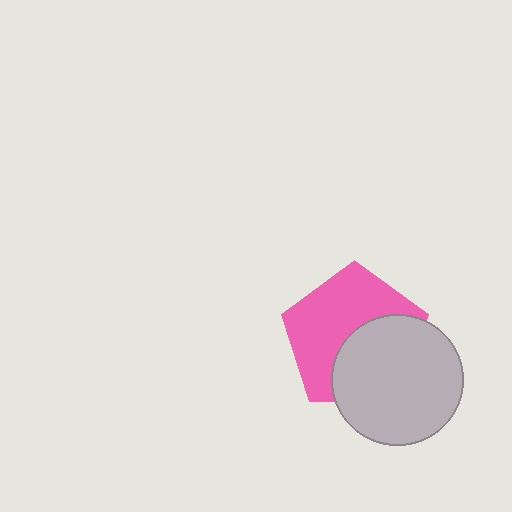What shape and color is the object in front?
The object in front is a light gray circle.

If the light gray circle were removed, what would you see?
You would see the complete pink pentagon.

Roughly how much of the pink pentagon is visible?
About half of it is visible (roughly 56%).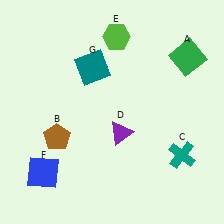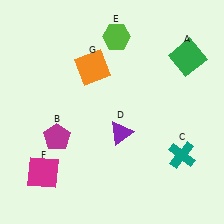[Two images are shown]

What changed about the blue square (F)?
In Image 1, F is blue. In Image 2, it changed to magenta.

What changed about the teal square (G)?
In Image 1, G is teal. In Image 2, it changed to orange.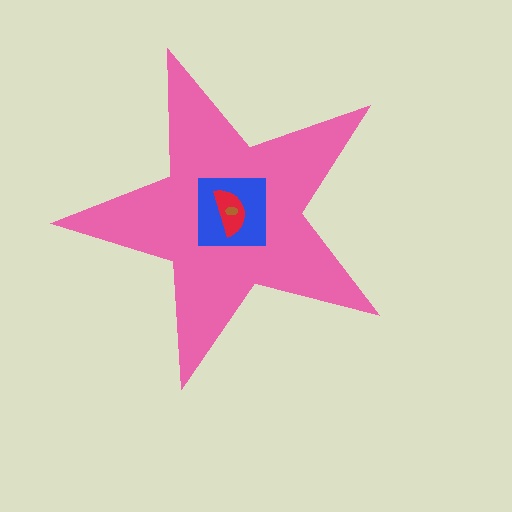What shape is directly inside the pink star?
The blue square.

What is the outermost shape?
The pink star.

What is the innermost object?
The brown ellipse.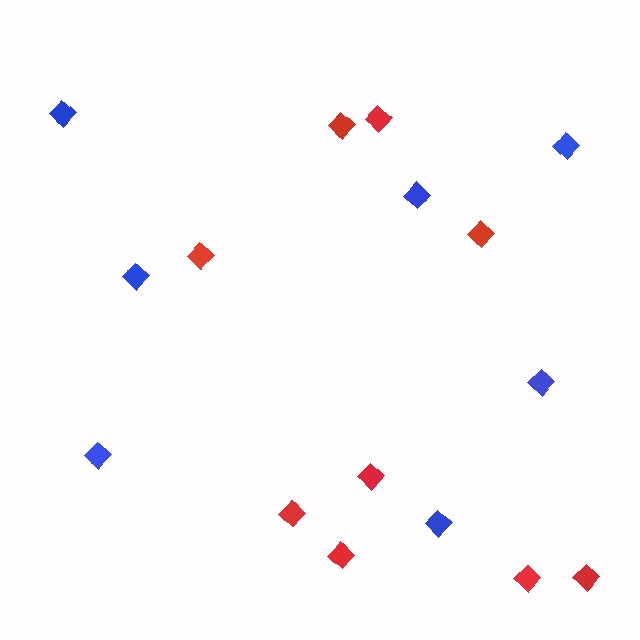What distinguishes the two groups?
There are 2 groups: one group of blue diamonds (7) and one group of red diamonds (9).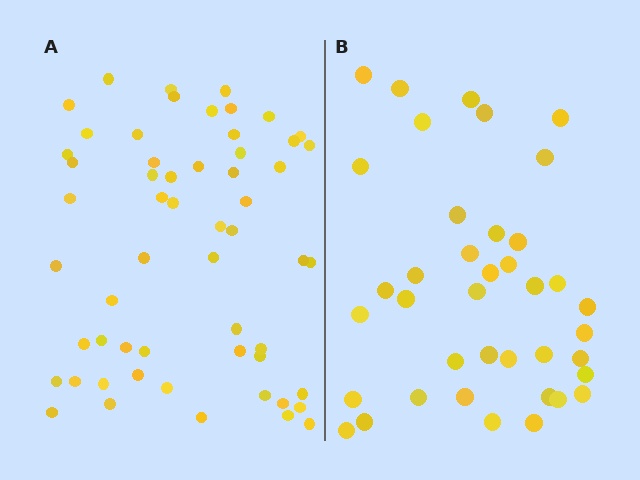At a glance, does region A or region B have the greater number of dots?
Region A (the left region) has more dots.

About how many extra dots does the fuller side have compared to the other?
Region A has approximately 20 more dots than region B.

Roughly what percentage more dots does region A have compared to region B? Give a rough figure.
About 45% more.